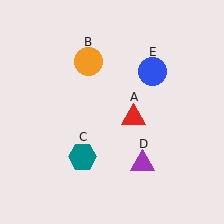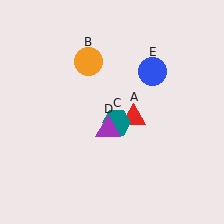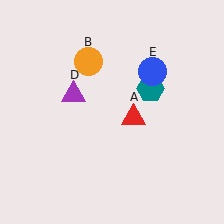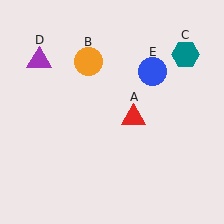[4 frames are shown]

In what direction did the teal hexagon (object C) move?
The teal hexagon (object C) moved up and to the right.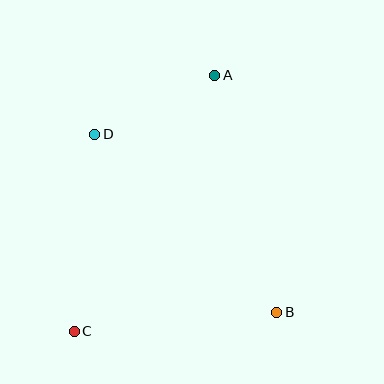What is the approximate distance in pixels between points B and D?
The distance between B and D is approximately 255 pixels.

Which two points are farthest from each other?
Points A and C are farthest from each other.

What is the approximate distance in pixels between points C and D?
The distance between C and D is approximately 198 pixels.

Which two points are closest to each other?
Points A and D are closest to each other.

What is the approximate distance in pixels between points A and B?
The distance between A and B is approximately 245 pixels.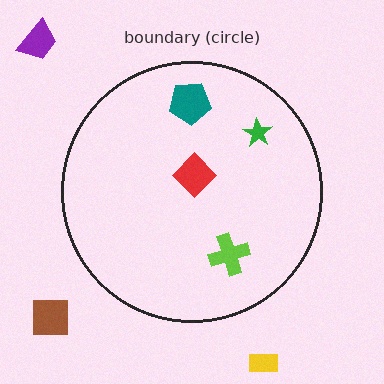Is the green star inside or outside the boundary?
Inside.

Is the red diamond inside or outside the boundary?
Inside.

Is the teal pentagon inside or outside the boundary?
Inside.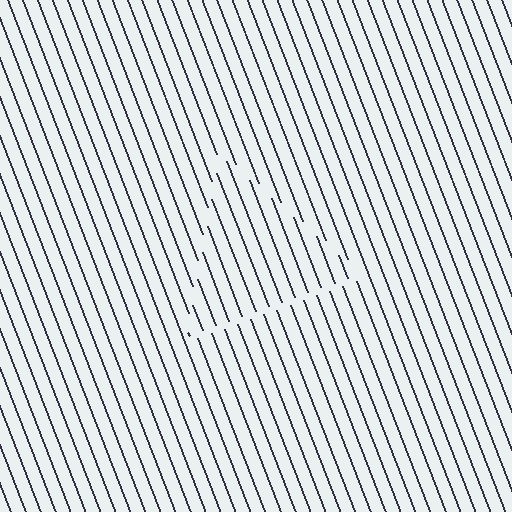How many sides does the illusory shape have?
3 sides — the line-ends trace a triangle.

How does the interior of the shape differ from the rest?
The interior of the shape contains the same grating, shifted by half a period — the contour is defined by the phase discontinuity where line-ends from the inner and outer gratings abut.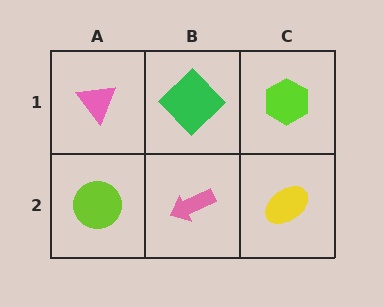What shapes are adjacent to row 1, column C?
A yellow ellipse (row 2, column C), a green diamond (row 1, column B).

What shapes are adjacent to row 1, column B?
A pink arrow (row 2, column B), a pink triangle (row 1, column A), a lime hexagon (row 1, column C).